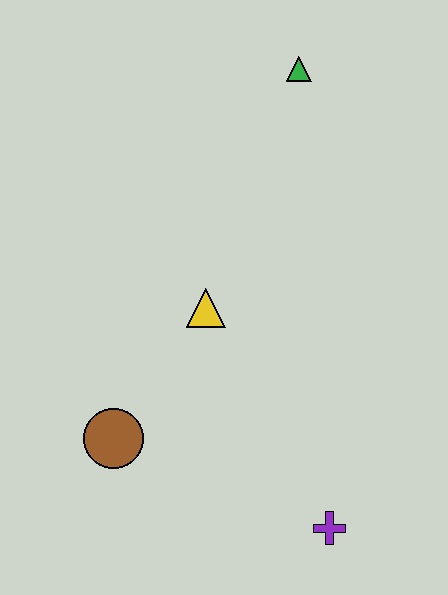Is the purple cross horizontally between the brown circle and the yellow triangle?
No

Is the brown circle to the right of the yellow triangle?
No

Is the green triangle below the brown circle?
No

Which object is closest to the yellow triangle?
The brown circle is closest to the yellow triangle.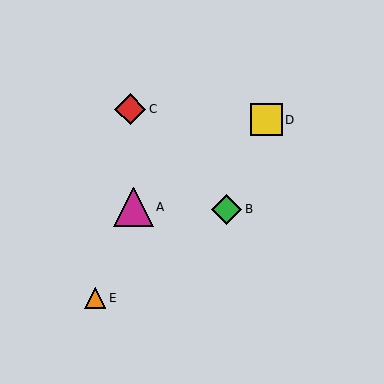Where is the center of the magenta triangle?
The center of the magenta triangle is at (133, 207).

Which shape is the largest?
The magenta triangle (labeled A) is the largest.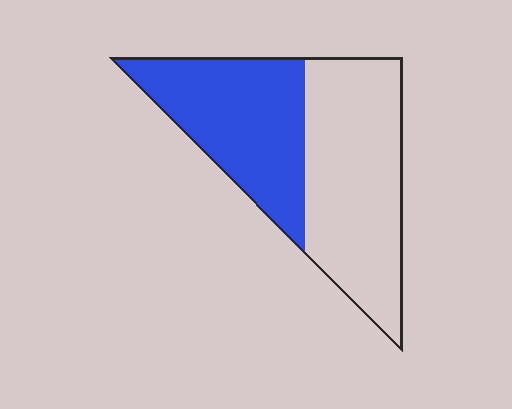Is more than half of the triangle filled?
No.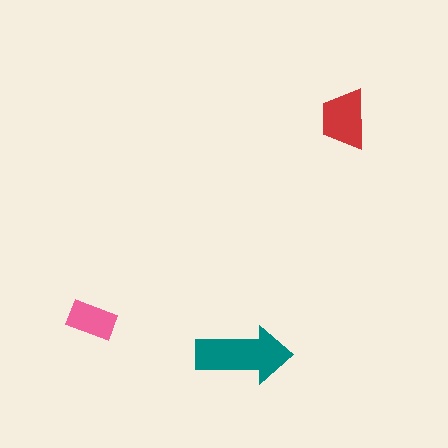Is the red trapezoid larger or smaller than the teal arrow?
Smaller.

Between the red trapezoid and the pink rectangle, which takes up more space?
The red trapezoid.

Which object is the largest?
The teal arrow.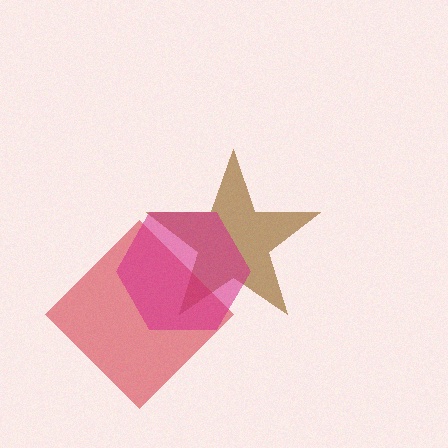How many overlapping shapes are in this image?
There are 3 overlapping shapes in the image.